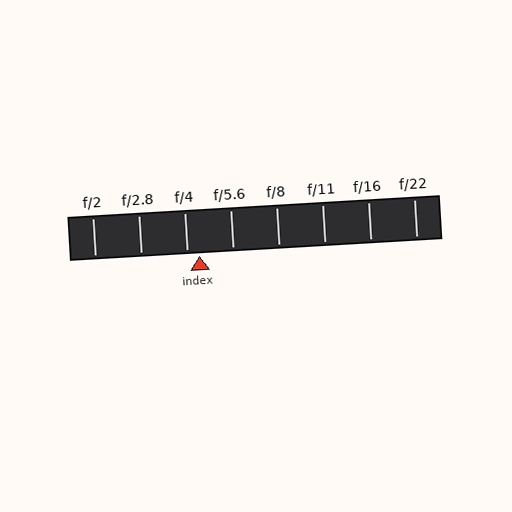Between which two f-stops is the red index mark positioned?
The index mark is between f/4 and f/5.6.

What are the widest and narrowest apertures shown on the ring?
The widest aperture shown is f/2 and the narrowest is f/22.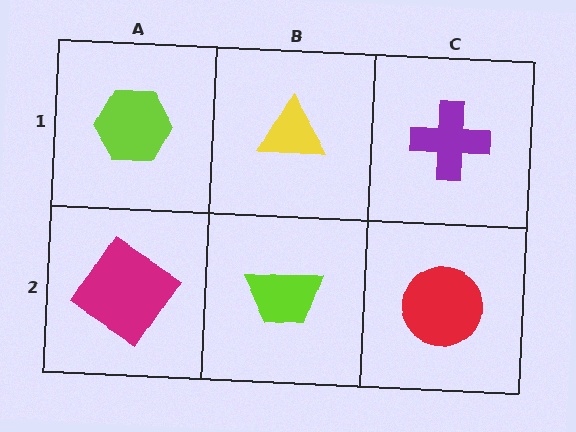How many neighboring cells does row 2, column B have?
3.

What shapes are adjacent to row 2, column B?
A yellow triangle (row 1, column B), a magenta diamond (row 2, column A), a red circle (row 2, column C).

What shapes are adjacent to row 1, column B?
A lime trapezoid (row 2, column B), a lime hexagon (row 1, column A), a purple cross (row 1, column C).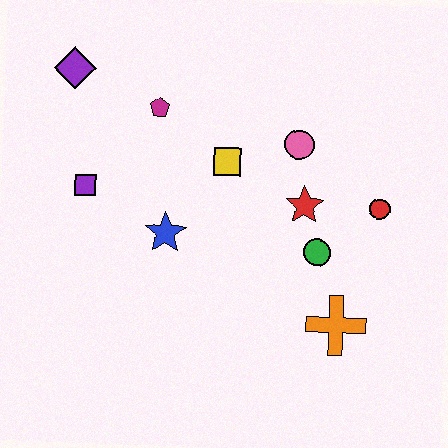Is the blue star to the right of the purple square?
Yes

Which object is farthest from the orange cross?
The purple diamond is farthest from the orange cross.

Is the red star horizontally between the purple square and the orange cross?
Yes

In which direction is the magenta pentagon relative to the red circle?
The magenta pentagon is to the left of the red circle.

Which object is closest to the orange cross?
The green circle is closest to the orange cross.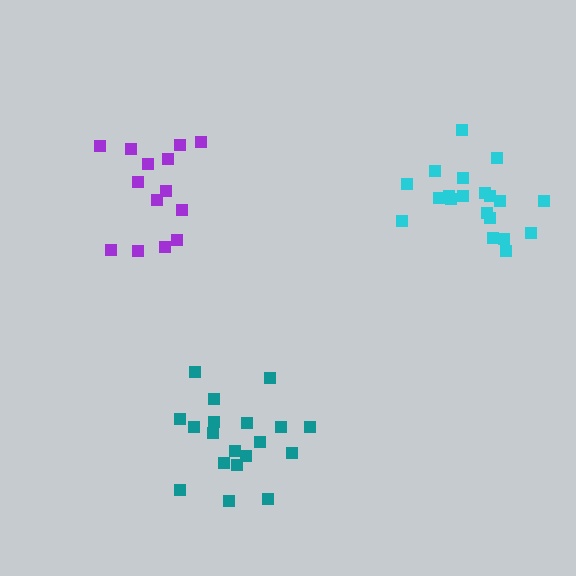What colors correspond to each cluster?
The clusters are colored: cyan, purple, teal.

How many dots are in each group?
Group 1: 20 dots, Group 2: 14 dots, Group 3: 19 dots (53 total).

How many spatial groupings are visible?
There are 3 spatial groupings.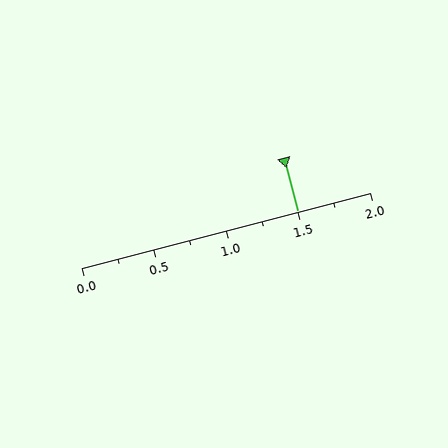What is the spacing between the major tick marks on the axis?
The major ticks are spaced 0.5 apart.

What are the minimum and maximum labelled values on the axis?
The axis runs from 0.0 to 2.0.